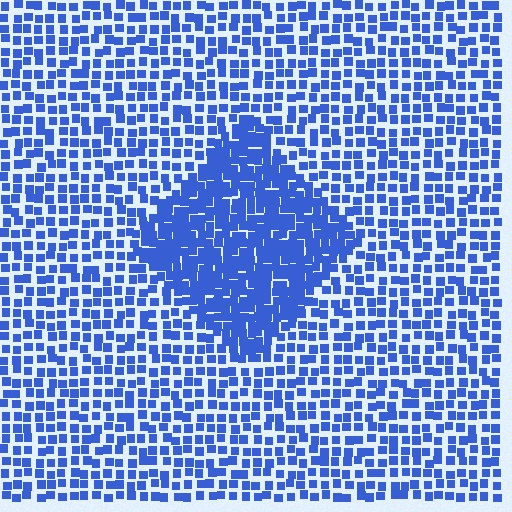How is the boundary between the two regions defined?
The boundary is defined by a change in element density (approximately 1.9x ratio). All elements are the same color, size, and shape.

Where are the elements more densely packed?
The elements are more densely packed inside the diamond boundary.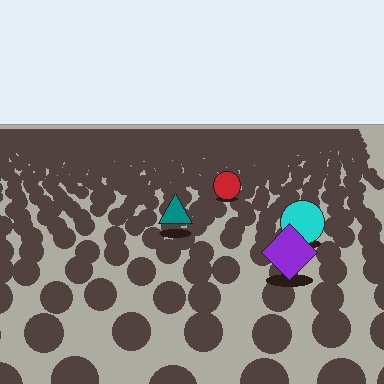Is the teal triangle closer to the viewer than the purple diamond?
No. The purple diamond is closer — you can tell from the texture gradient: the ground texture is coarser near it.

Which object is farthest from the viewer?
The red circle is farthest from the viewer. It appears smaller and the ground texture around it is denser.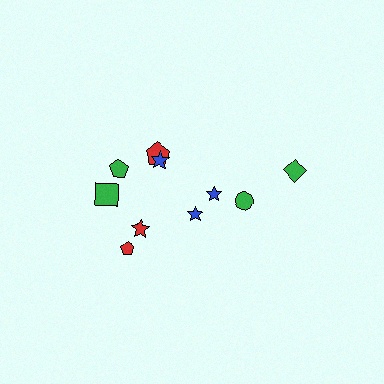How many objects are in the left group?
There are 6 objects.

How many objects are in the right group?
There are 4 objects.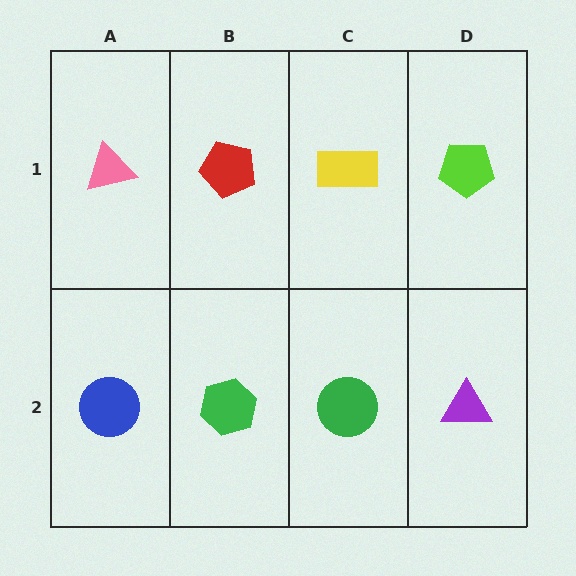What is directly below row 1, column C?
A green circle.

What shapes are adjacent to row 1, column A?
A blue circle (row 2, column A), a red pentagon (row 1, column B).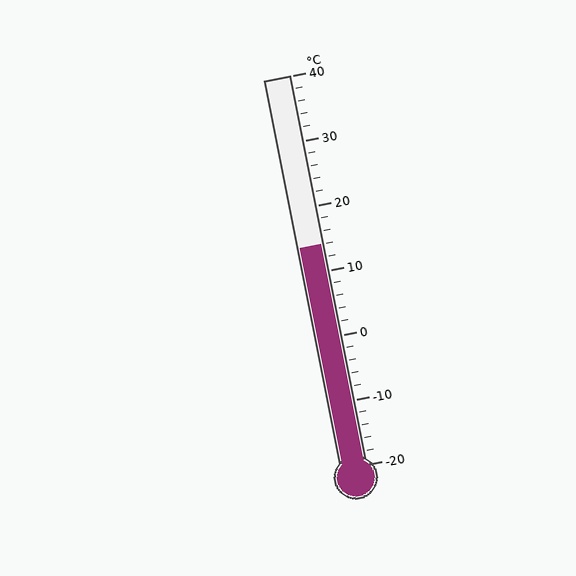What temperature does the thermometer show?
The thermometer shows approximately 14°C.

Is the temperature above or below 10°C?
The temperature is above 10°C.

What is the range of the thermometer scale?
The thermometer scale ranges from -20°C to 40°C.